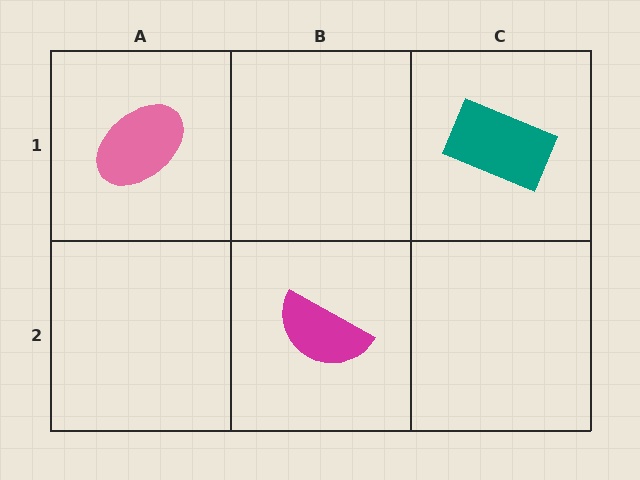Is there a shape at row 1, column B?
No, that cell is empty.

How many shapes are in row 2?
1 shape.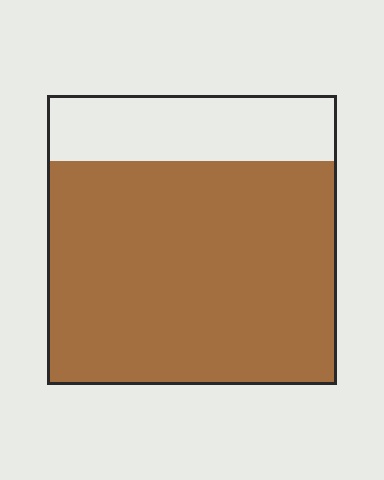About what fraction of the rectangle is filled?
About three quarters (3/4).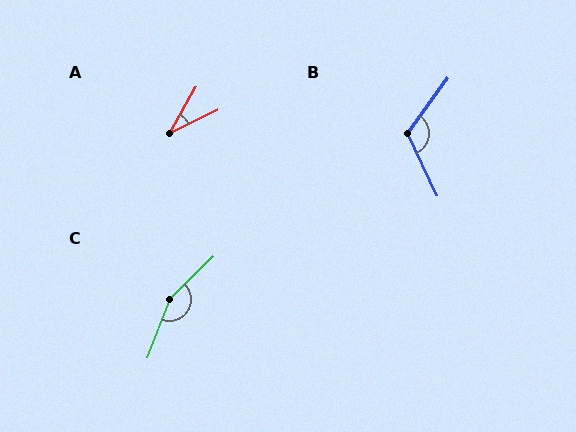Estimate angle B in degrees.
Approximately 118 degrees.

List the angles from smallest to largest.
A (35°), B (118°), C (155°).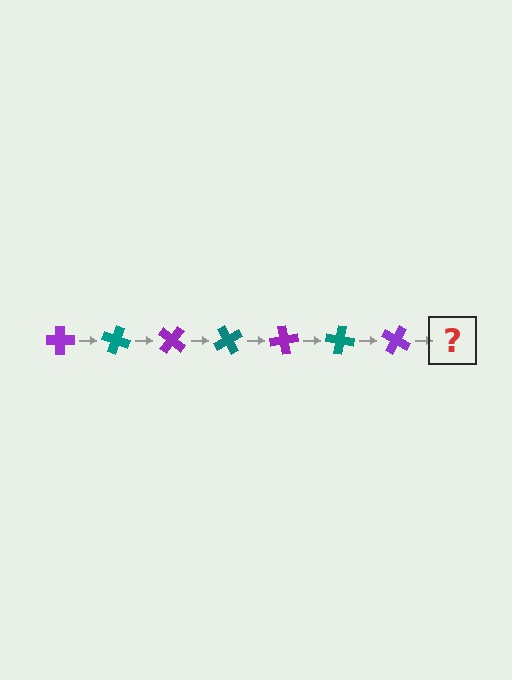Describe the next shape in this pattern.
It should be a teal cross, rotated 140 degrees from the start.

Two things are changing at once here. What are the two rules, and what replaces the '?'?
The two rules are that it rotates 20 degrees each step and the color cycles through purple and teal. The '?' should be a teal cross, rotated 140 degrees from the start.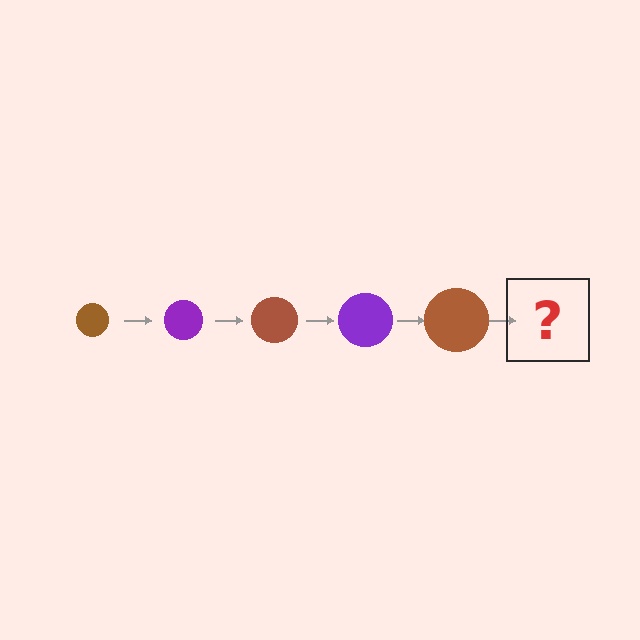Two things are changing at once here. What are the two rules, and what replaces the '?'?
The two rules are that the circle grows larger each step and the color cycles through brown and purple. The '?' should be a purple circle, larger than the previous one.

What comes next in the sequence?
The next element should be a purple circle, larger than the previous one.